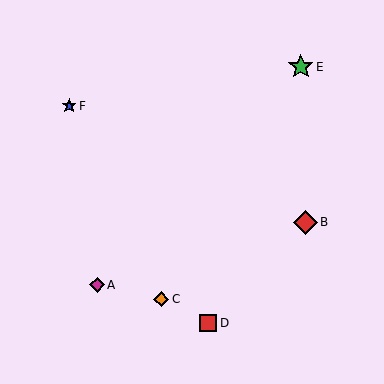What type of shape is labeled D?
Shape D is a red square.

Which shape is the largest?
The green star (labeled E) is the largest.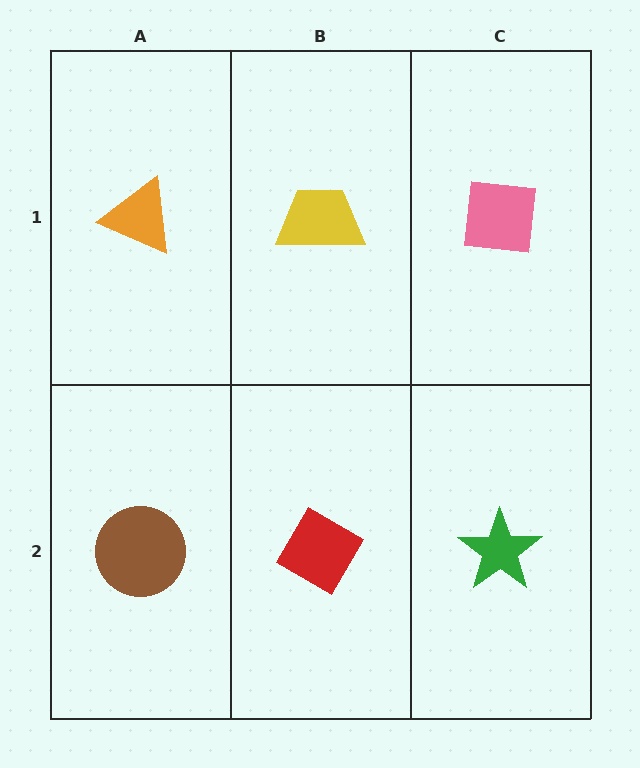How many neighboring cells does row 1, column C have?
2.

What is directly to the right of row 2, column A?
A red diamond.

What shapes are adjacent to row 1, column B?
A red diamond (row 2, column B), an orange triangle (row 1, column A), a pink square (row 1, column C).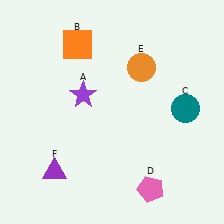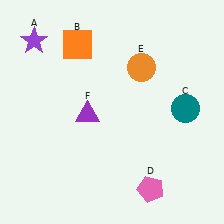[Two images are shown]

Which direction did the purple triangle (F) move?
The purple triangle (F) moved up.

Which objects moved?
The objects that moved are: the purple star (A), the purple triangle (F).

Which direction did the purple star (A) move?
The purple star (A) moved up.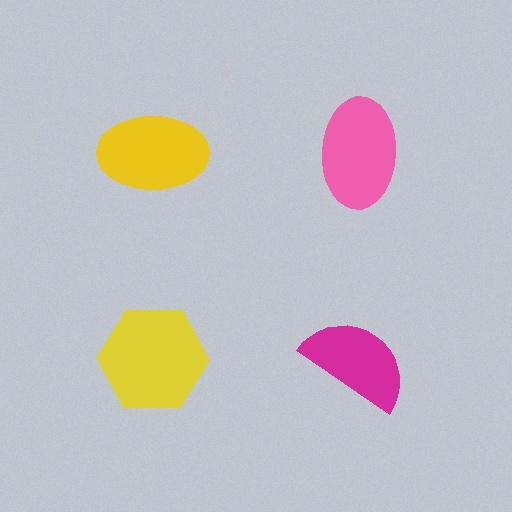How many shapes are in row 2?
2 shapes.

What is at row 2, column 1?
A yellow hexagon.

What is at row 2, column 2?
A magenta semicircle.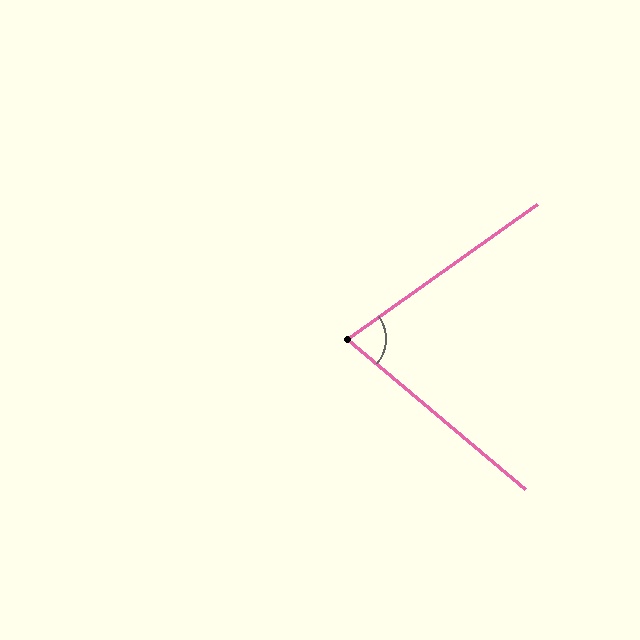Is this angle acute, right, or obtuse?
It is acute.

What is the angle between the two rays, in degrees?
Approximately 76 degrees.